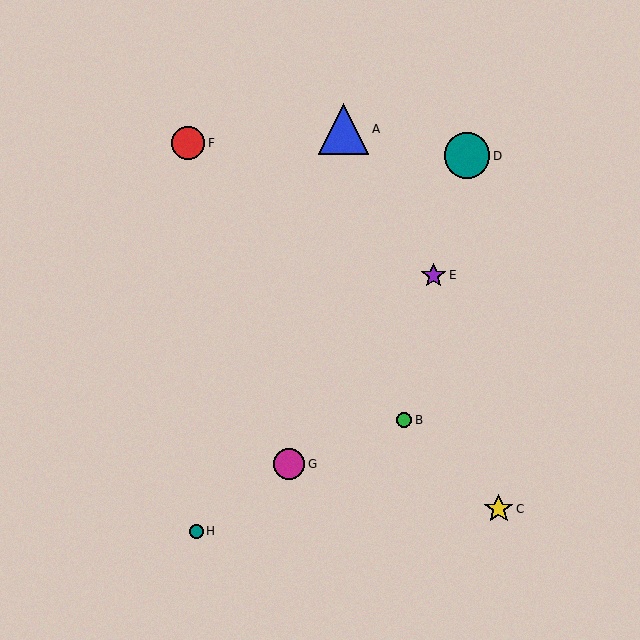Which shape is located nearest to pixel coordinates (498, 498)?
The yellow star (labeled C) at (499, 509) is nearest to that location.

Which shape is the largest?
The blue triangle (labeled A) is the largest.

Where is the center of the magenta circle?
The center of the magenta circle is at (289, 464).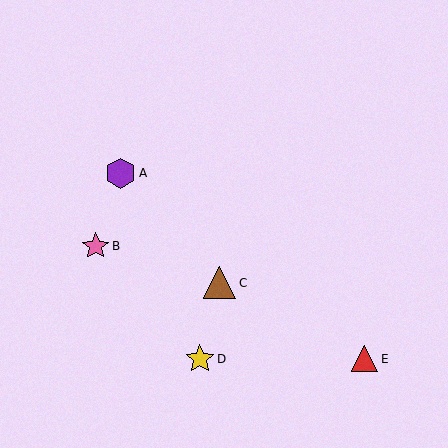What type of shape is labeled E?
Shape E is a red triangle.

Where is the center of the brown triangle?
The center of the brown triangle is at (220, 283).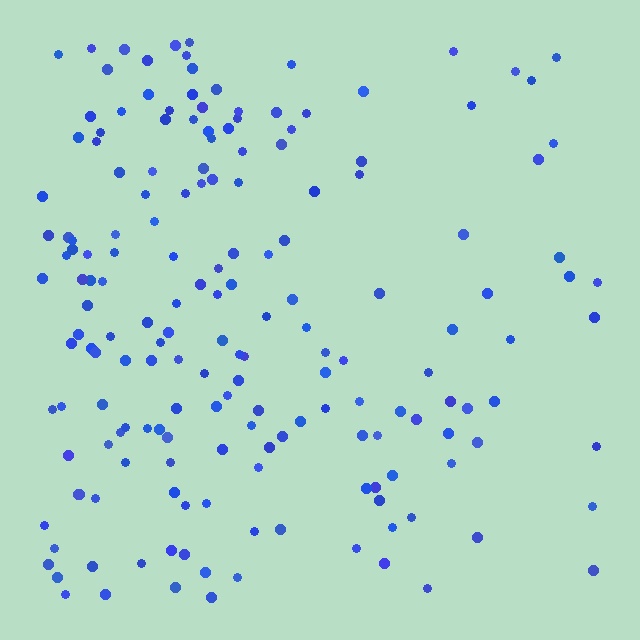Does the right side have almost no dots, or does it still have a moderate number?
Still a moderate number, just noticeably fewer than the left.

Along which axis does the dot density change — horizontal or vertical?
Horizontal.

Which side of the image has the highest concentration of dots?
The left.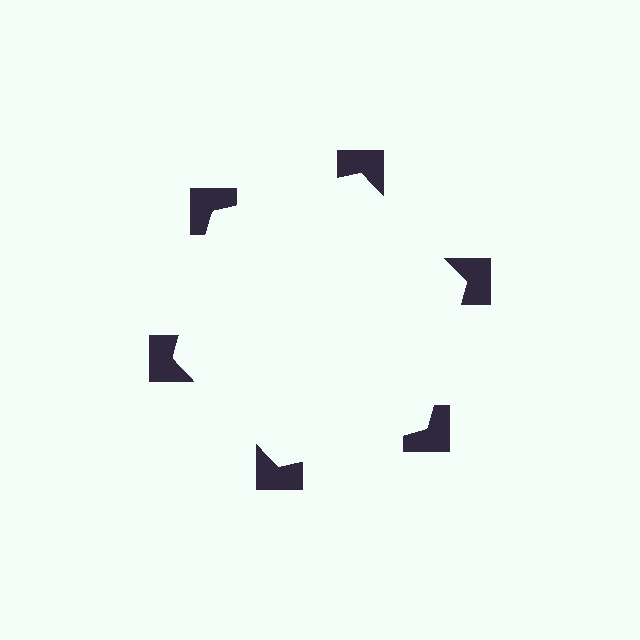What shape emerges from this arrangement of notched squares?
An illusory hexagon — its edges are inferred from the aligned wedge cuts in the notched squares, not physically drawn.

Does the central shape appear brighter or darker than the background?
It typically appears slightly brighter than the background, even though no actual brightness change is drawn.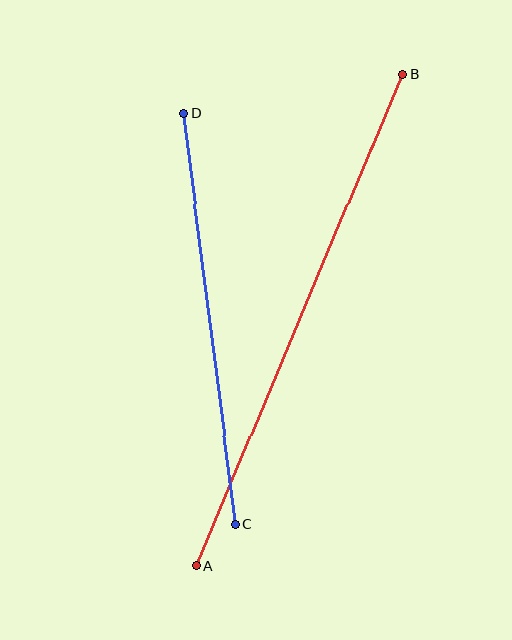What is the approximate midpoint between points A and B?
The midpoint is at approximately (300, 320) pixels.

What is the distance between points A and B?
The distance is approximately 533 pixels.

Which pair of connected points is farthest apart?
Points A and B are farthest apart.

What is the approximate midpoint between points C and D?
The midpoint is at approximately (210, 318) pixels.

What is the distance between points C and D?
The distance is approximately 415 pixels.